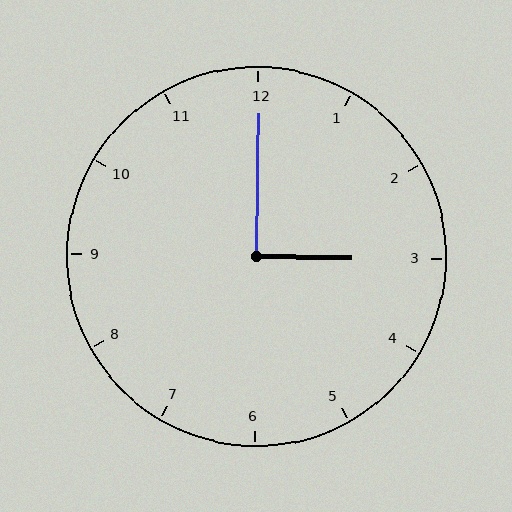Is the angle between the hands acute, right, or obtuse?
It is right.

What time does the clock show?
3:00.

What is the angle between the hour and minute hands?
Approximately 90 degrees.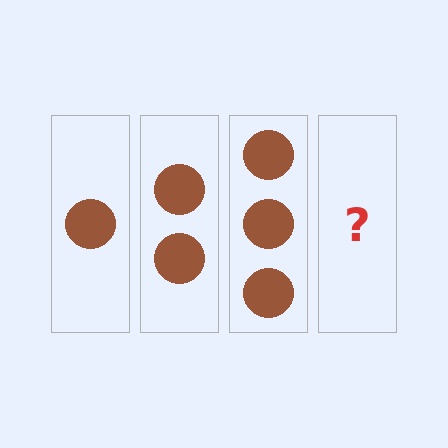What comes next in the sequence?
The next element should be 4 circles.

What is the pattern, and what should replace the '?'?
The pattern is that each step adds one more circle. The '?' should be 4 circles.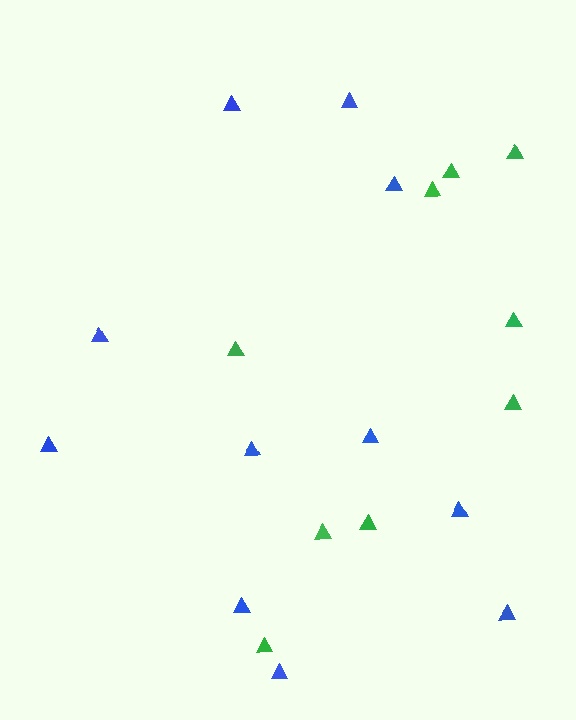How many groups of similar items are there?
There are 2 groups: one group of blue triangles (11) and one group of green triangles (9).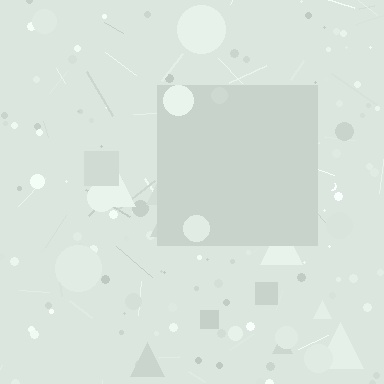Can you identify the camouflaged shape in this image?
The camouflaged shape is a square.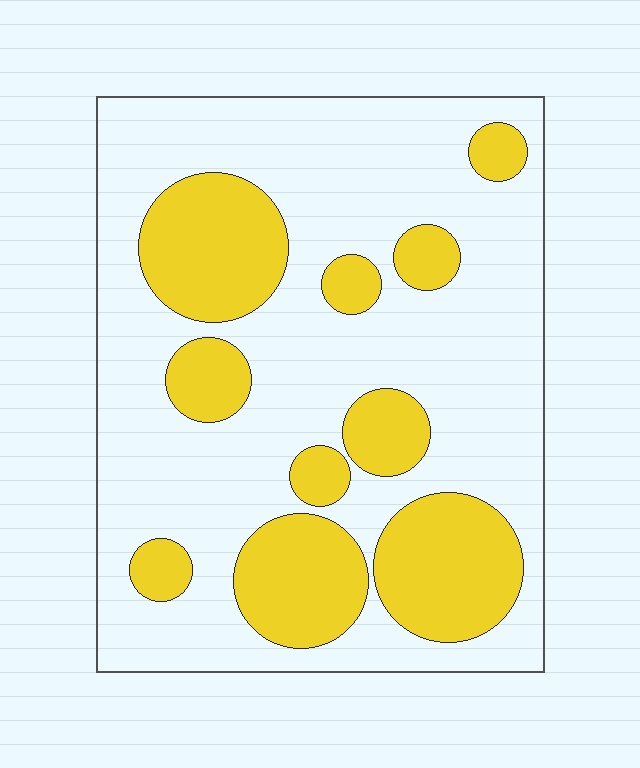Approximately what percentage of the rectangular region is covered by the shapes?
Approximately 30%.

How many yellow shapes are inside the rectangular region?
10.